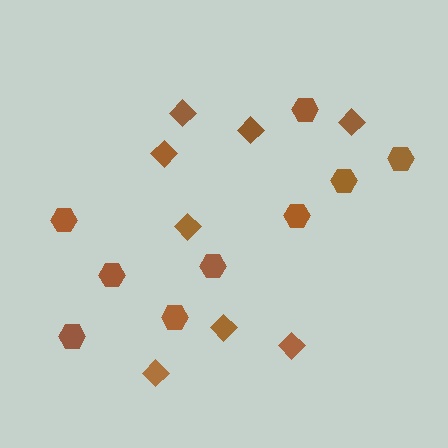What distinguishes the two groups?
There are 2 groups: one group of hexagons (9) and one group of diamonds (8).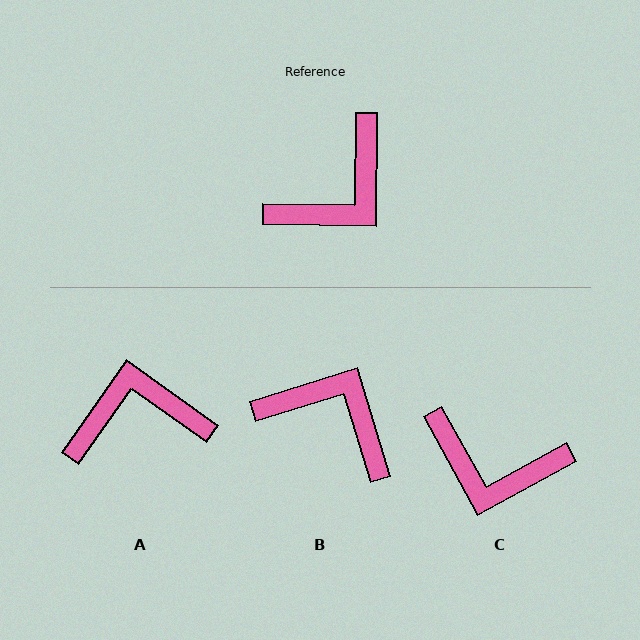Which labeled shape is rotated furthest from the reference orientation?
A, about 146 degrees away.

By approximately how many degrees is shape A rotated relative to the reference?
Approximately 146 degrees counter-clockwise.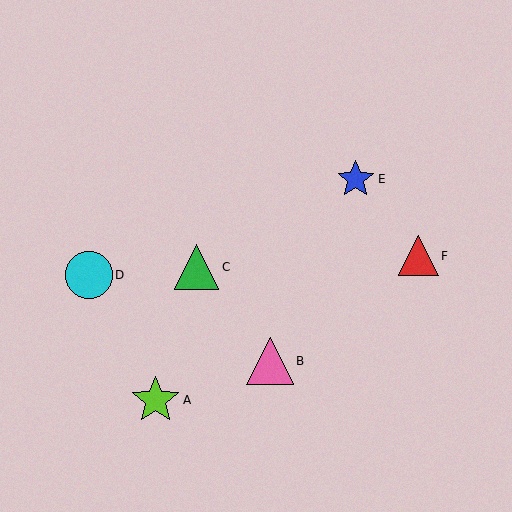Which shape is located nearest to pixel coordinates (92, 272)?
The cyan circle (labeled D) at (89, 275) is nearest to that location.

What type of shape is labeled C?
Shape C is a green triangle.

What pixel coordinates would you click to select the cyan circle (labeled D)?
Click at (89, 275) to select the cyan circle D.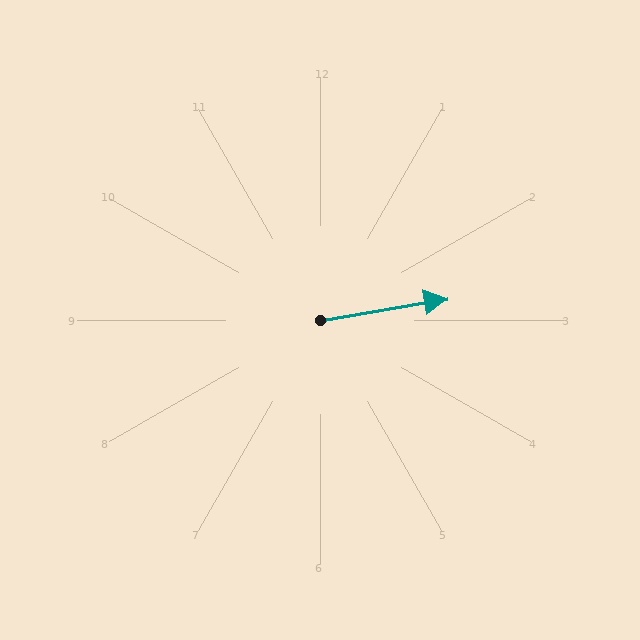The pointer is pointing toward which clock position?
Roughly 3 o'clock.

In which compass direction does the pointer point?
East.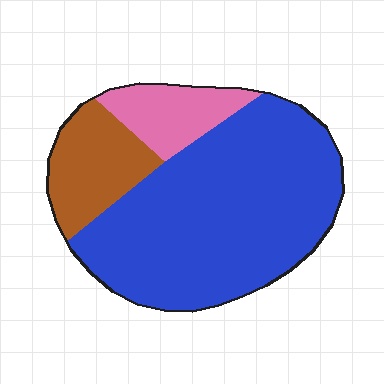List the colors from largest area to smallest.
From largest to smallest: blue, brown, pink.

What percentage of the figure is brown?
Brown covers about 15% of the figure.